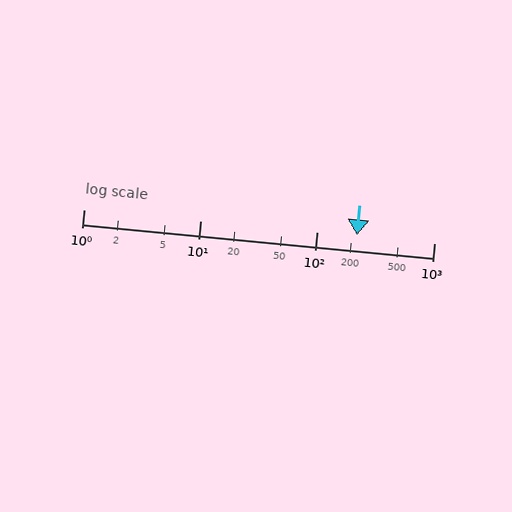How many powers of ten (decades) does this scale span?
The scale spans 3 decades, from 1 to 1000.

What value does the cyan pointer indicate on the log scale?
The pointer indicates approximately 220.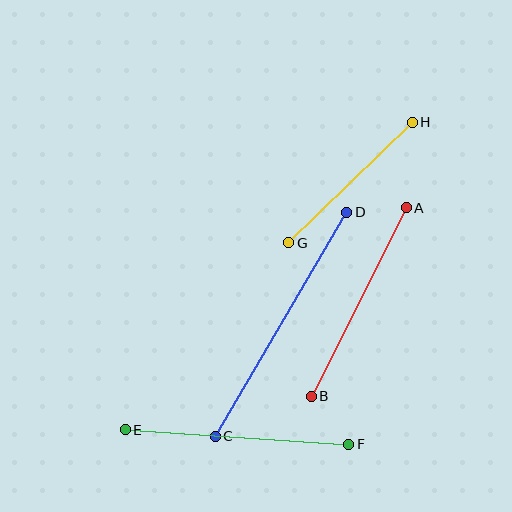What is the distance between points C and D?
The distance is approximately 260 pixels.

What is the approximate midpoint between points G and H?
The midpoint is at approximately (350, 183) pixels.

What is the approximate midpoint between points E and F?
The midpoint is at approximately (237, 437) pixels.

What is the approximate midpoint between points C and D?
The midpoint is at approximately (281, 324) pixels.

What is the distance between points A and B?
The distance is approximately 211 pixels.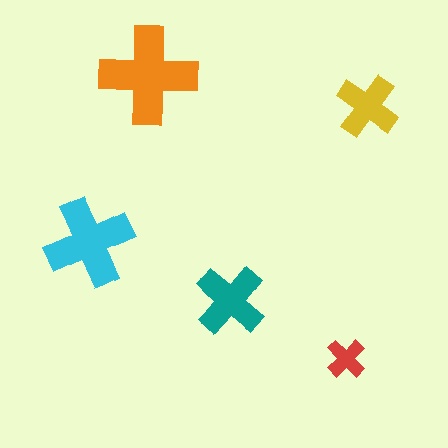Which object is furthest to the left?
The cyan cross is leftmost.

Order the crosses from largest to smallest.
the orange one, the cyan one, the teal one, the yellow one, the red one.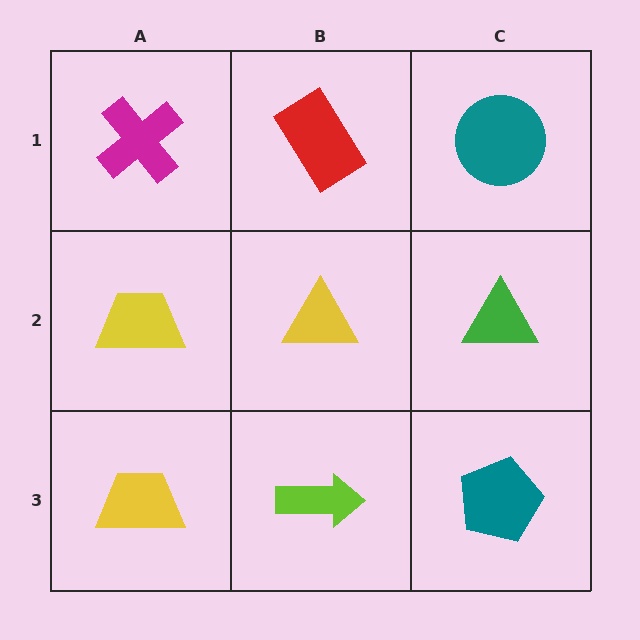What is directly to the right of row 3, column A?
A lime arrow.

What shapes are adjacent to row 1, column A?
A yellow trapezoid (row 2, column A), a red rectangle (row 1, column B).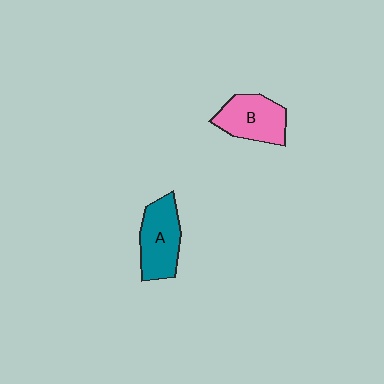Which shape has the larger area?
Shape A (teal).